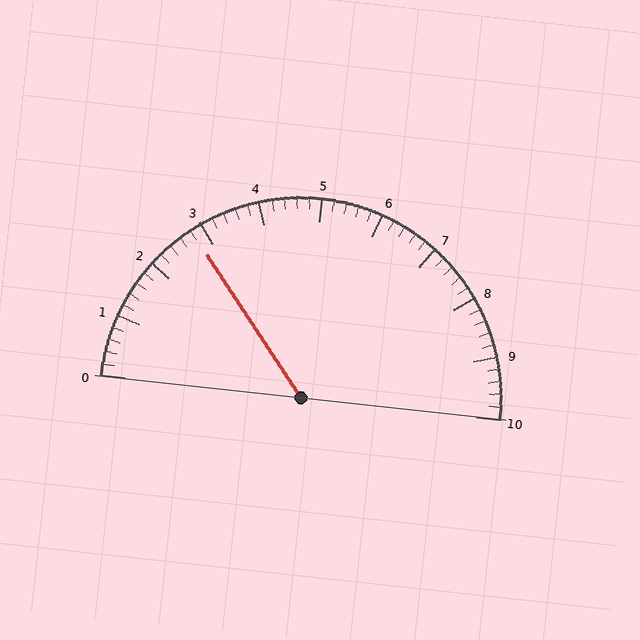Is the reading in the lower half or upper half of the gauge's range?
The reading is in the lower half of the range (0 to 10).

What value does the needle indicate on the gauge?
The needle indicates approximately 2.8.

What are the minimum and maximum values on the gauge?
The gauge ranges from 0 to 10.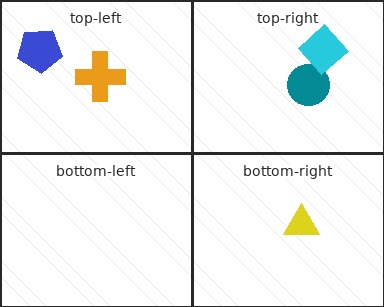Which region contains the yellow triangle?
The bottom-right region.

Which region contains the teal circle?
The top-right region.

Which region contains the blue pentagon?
The top-left region.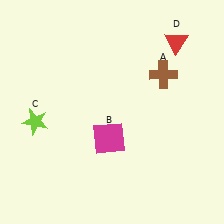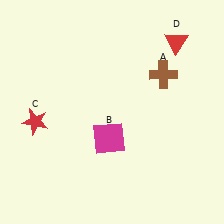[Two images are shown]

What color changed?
The star (C) changed from lime in Image 1 to red in Image 2.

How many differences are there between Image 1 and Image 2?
There is 1 difference between the two images.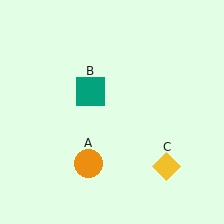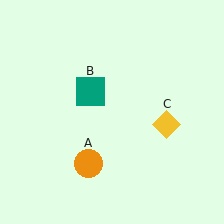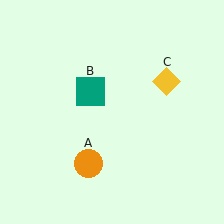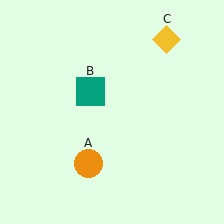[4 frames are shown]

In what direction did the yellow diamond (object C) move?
The yellow diamond (object C) moved up.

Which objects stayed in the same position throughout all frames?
Orange circle (object A) and teal square (object B) remained stationary.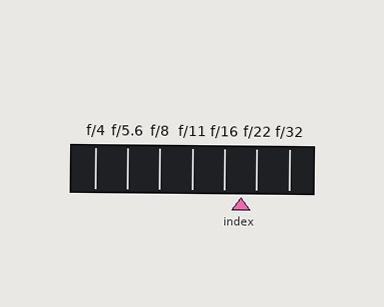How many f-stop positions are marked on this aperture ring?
There are 7 f-stop positions marked.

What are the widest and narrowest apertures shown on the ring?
The widest aperture shown is f/4 and the narrowest is f/32.